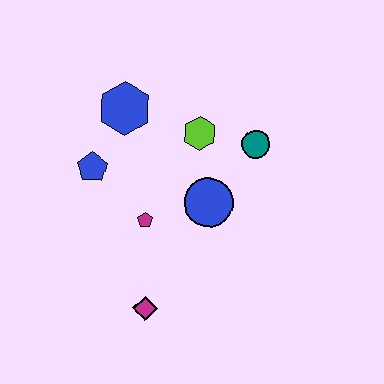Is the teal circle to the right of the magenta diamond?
Yes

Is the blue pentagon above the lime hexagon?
No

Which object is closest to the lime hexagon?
The teal circle is closest to the lime hexagon.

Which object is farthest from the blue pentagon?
The teal circle is farthest from the blue pentagon.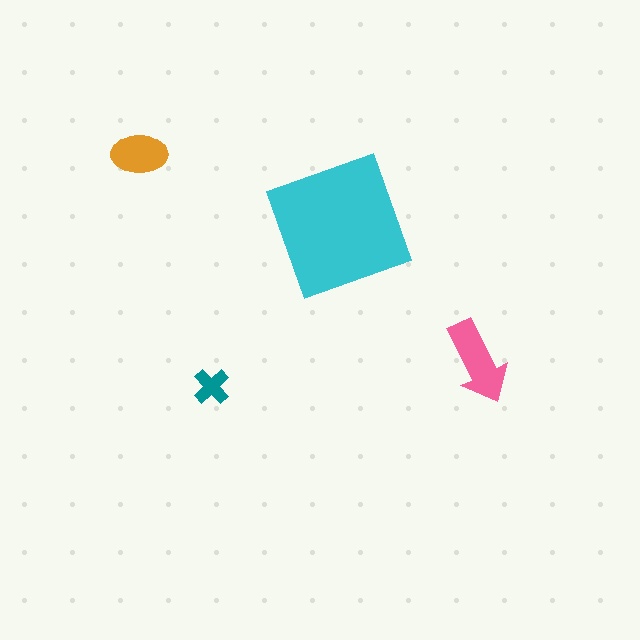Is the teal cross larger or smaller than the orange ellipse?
Smaller.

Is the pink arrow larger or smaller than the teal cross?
Larger.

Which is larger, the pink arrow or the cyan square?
The cyan square.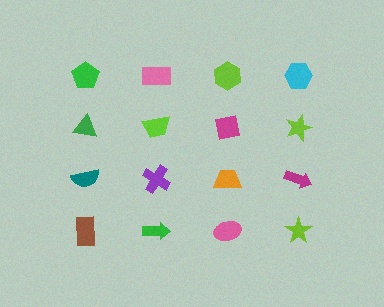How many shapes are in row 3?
4 shapes.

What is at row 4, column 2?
A green arrow.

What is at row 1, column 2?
A pink rectangle.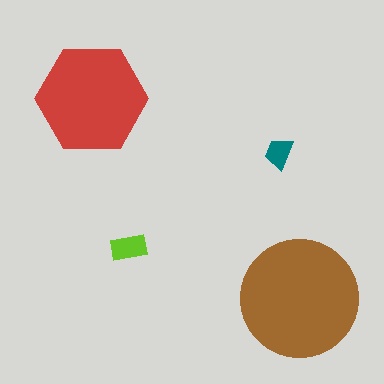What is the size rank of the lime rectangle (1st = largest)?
3rd.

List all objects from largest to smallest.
The brown circle, the red hexagon, the lime rectangle, the teal trapezoid.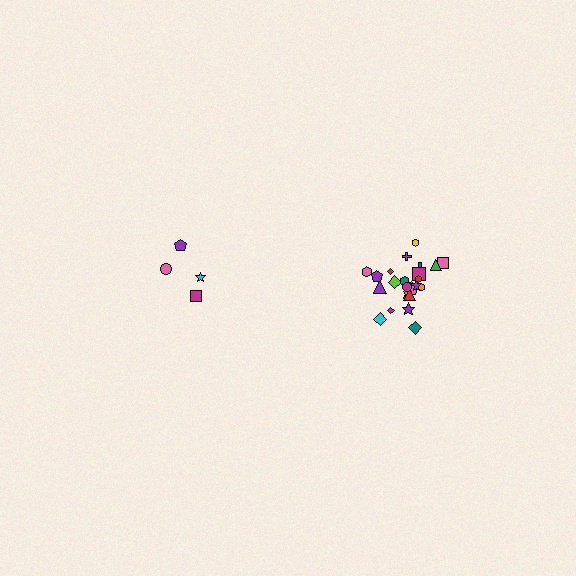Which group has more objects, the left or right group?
The right group.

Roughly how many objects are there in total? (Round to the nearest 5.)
Roughly 30 objects in total.